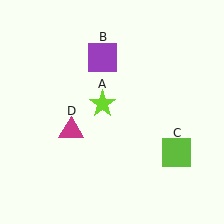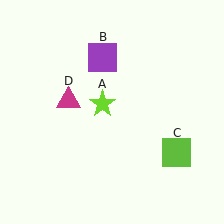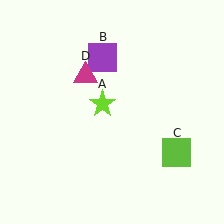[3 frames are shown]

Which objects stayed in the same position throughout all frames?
Lime star (object A) and purple square (object B) and lime square (object C) remained stationary.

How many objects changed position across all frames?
1 object changed position: magenta triangle (object D).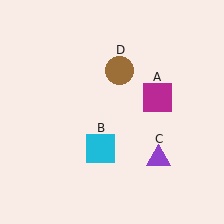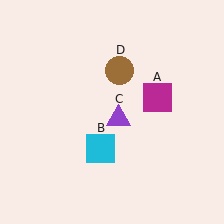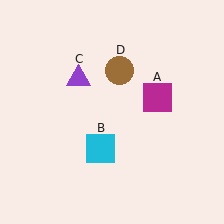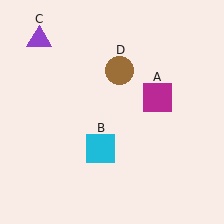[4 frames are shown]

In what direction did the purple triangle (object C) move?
The purple triangle (object C) moved up and to the left.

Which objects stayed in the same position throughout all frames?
Magenta square (object A) and cyan square (object B) and brown circle (object D) remained stationary.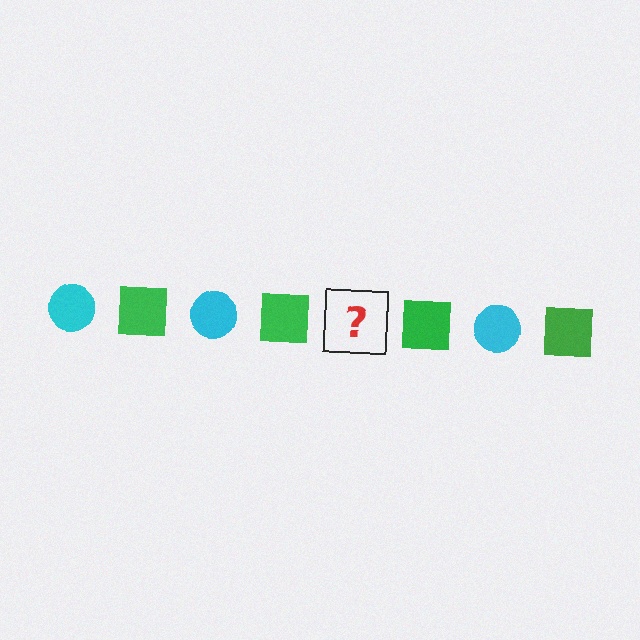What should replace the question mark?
The question mark should be replaced with a cyan circle.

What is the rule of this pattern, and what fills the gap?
The rule is that the pattern alternates between cyan circle and green square. The gap should be filled with a cyan circle.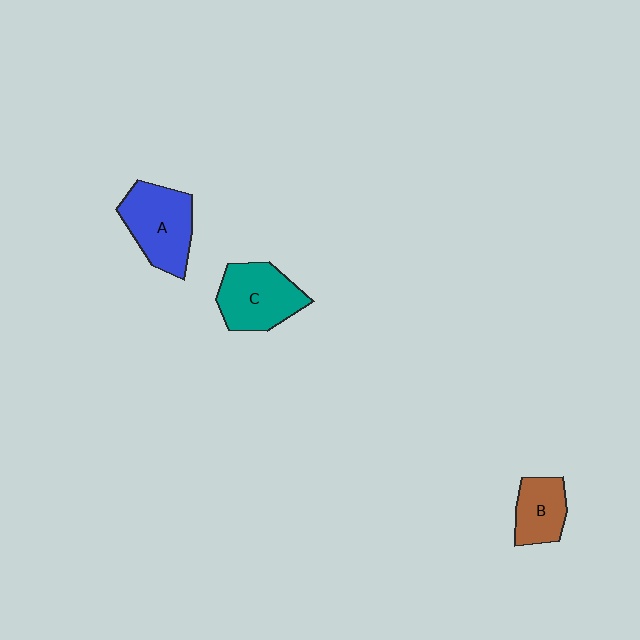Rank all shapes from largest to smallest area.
From largest to smallest: A (blue), C (teal), B (brown).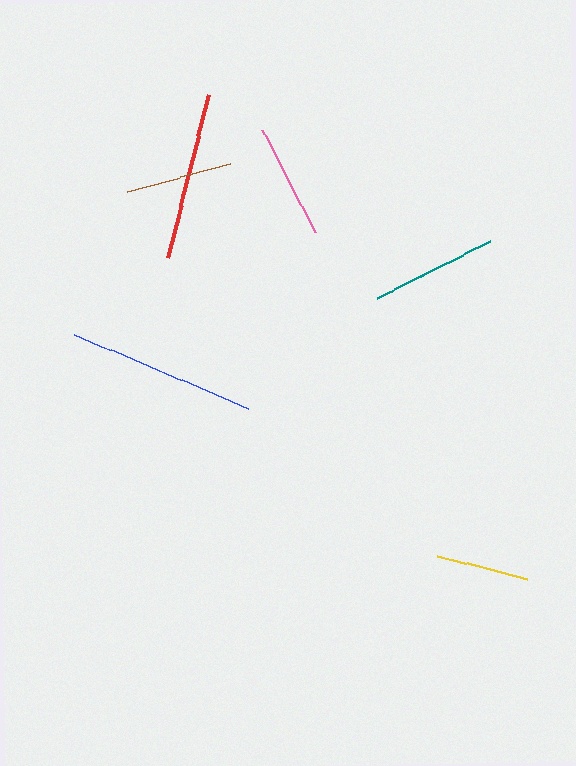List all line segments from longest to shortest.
From longest to shortest: blue, red, teal, pink, brown, yellow.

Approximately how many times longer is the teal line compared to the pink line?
The teal line is approximately 1.1 times the length of the pink line.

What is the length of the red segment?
The red segment is approximately 168 pixels long.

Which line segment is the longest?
The blue line is the longest at approximately 190 pixels.